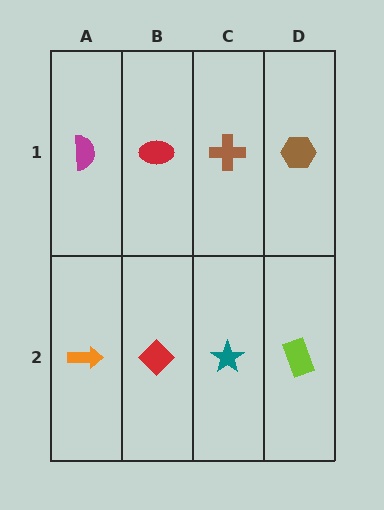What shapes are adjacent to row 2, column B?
A red ellipse (row 1, column B), an orange arrow (row 2, column A), a teal star (row 2, column C).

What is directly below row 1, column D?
A lime rectangle.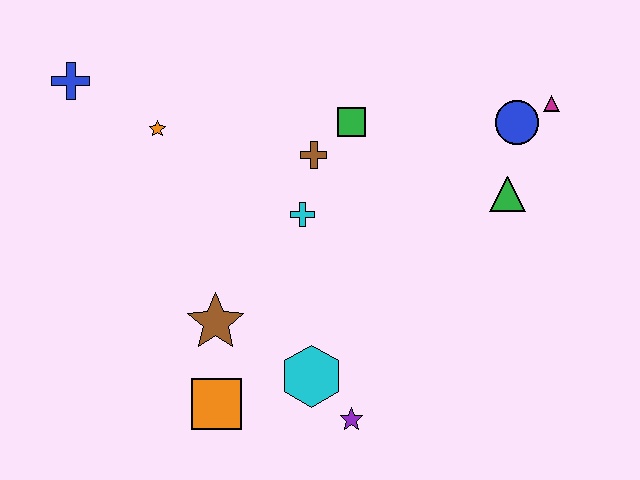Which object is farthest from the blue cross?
The magenta triangle is farthest from the blue cross.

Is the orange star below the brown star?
No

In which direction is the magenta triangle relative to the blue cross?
The magenta triangle is to the right of the blue cross.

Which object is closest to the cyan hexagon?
The purple star is closest to the cyan hexagon.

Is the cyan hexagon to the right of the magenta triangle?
No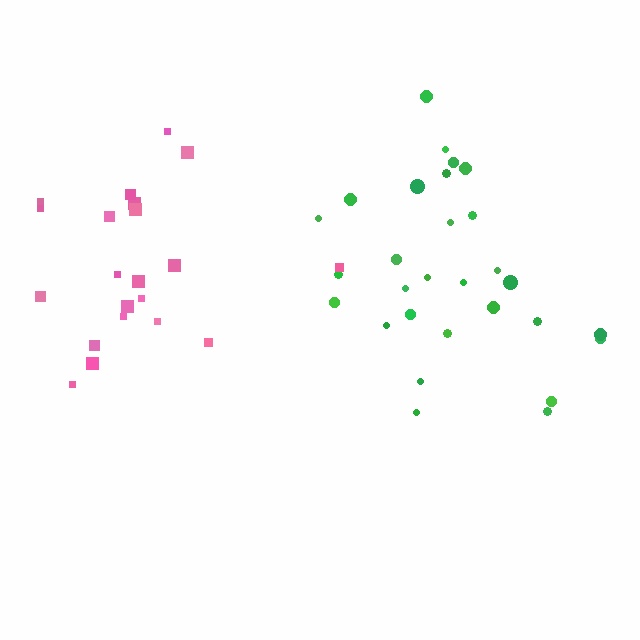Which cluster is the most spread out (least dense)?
Pink.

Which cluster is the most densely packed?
Green.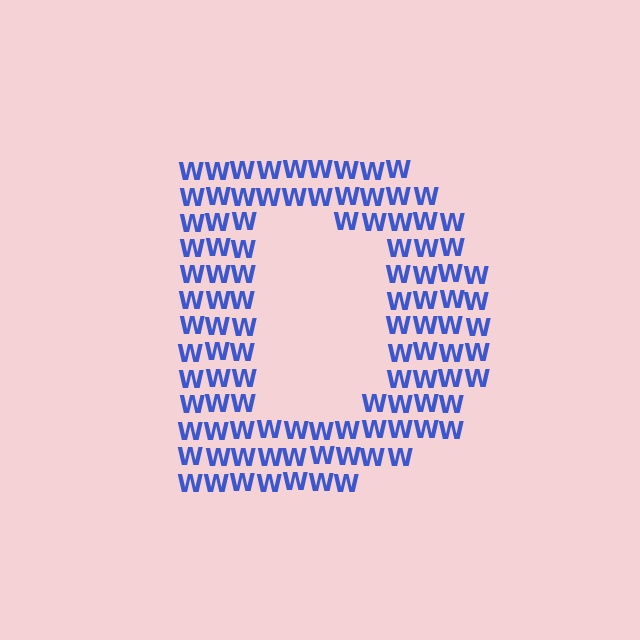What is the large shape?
The large shape is the letter D.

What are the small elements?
The small elements are letter W's.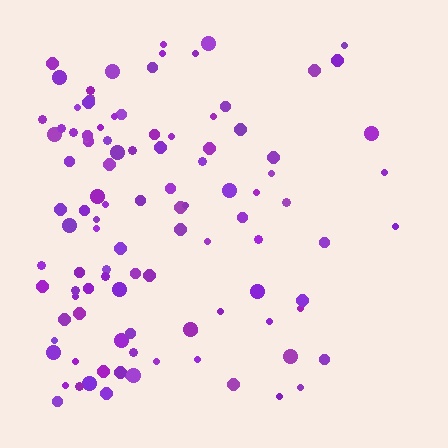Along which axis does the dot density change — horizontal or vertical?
Horizontal.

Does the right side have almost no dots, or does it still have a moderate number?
Still a moderate number, just noticeably fewer than the left.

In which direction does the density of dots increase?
From right to left, with the left side densest.